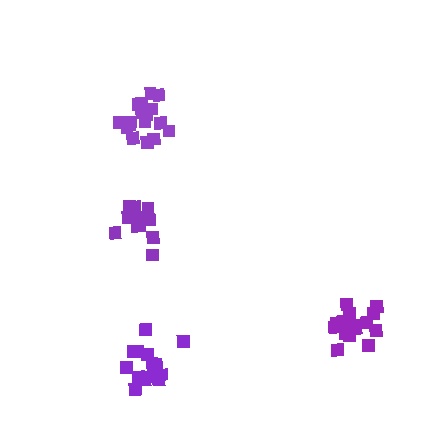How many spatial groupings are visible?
There are 4 spatial groupings.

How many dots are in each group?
Group 1: 17 dots, Group 2: 15 dots, Group 3: 15 dots, Group 4: 17 dots (64 total).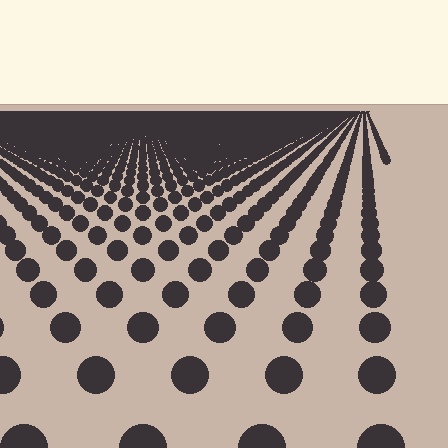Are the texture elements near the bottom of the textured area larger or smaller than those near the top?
Larger. Near the bottom, elements are closer to the viewer and appear at a bigger on-screen size.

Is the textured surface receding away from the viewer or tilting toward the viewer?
The surface is receding away from the viewer. Texture elements get smaller and denser toward the top.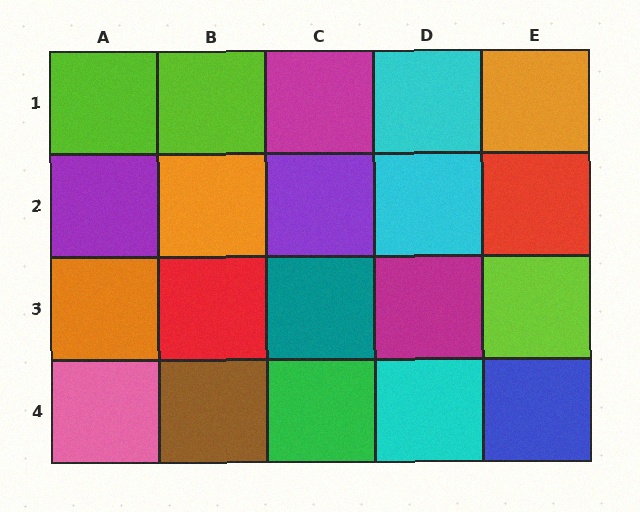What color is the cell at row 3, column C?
Teal.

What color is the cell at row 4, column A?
Pink.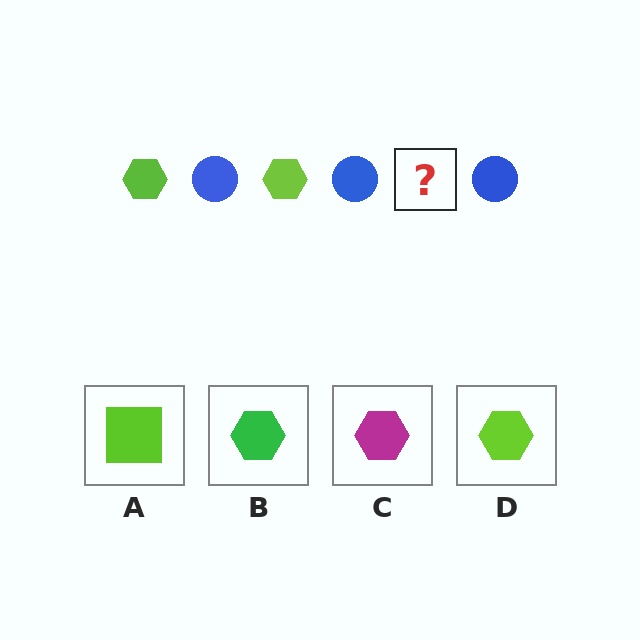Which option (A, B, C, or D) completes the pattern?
D.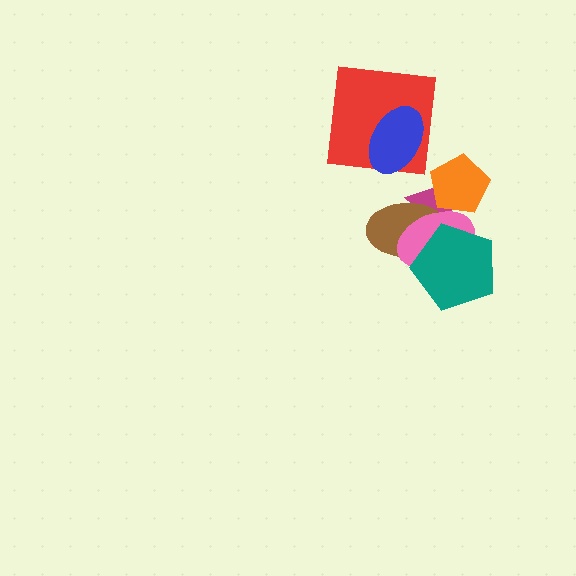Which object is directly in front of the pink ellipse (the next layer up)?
The teal pentagon is directly in front of the pink ellipse.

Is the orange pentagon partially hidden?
No, no other shape covers it.